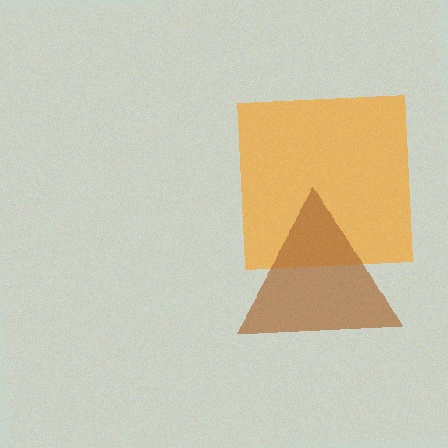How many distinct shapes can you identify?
There are 2 distinct shapes: an orange square, a brown triangle.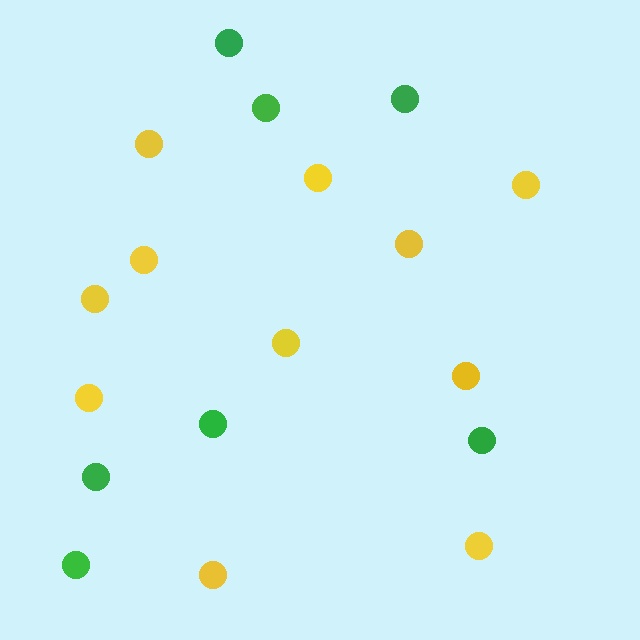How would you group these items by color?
There are 2 groups: one group of yellow circles (11) and one group of green circles (7).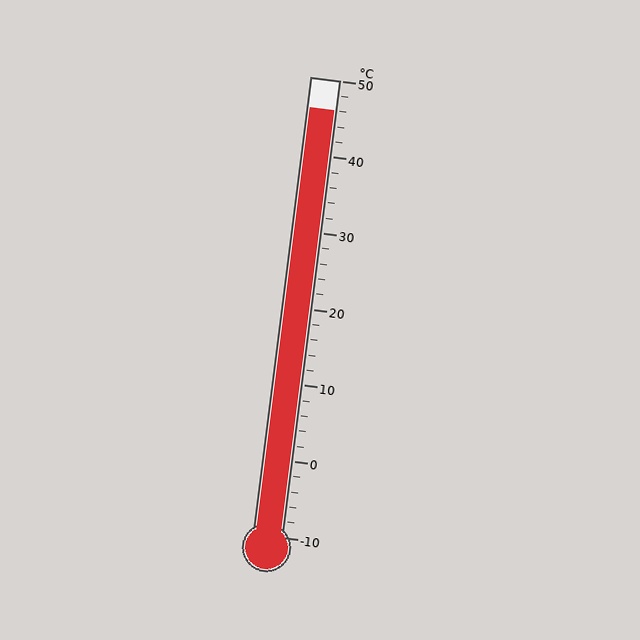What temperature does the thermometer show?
The thermometer shows approximately 46°C.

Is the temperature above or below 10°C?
The temperature is above 10°C.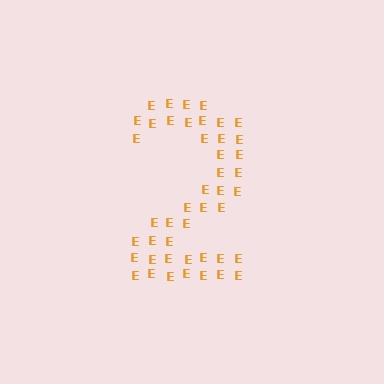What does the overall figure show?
The overall figure shows the digit 2.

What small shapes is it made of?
It is made of small letter E's.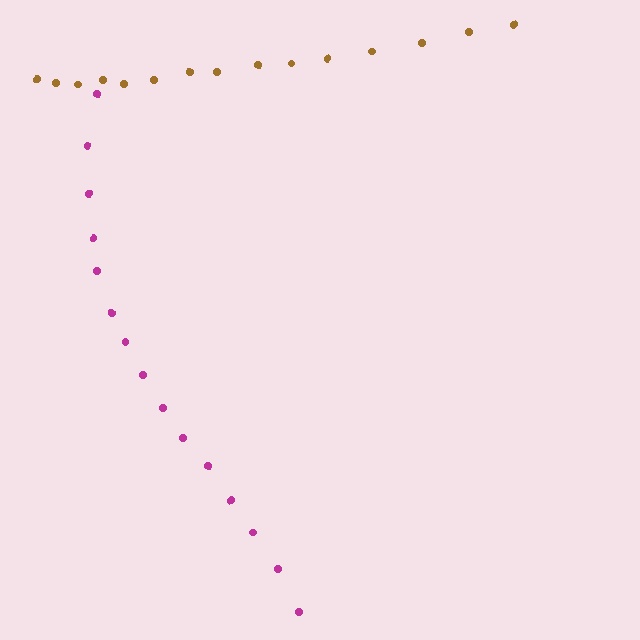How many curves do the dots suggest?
There are 2 distinct paths.